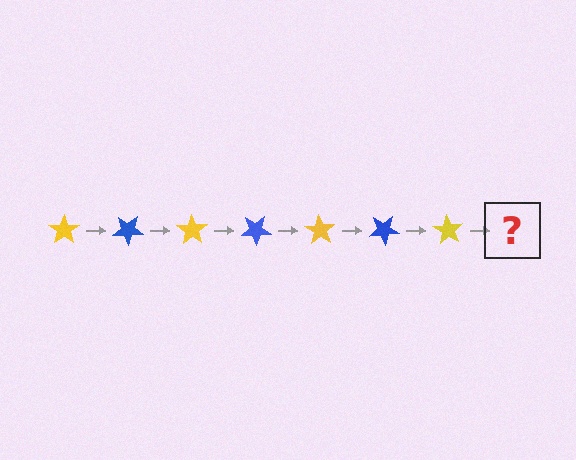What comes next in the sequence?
The next element should be a blue star, rotated 245 degrees from the start.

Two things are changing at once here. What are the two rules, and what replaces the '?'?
The two rules are that it rotates 35 degrees each step and the color cycles through yellow and blue. The '?' should be a blue star, rotated 245 degrees from the start.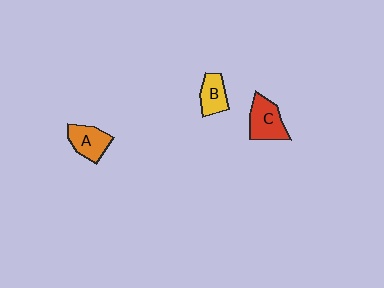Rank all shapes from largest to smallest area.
From largest to smallest: C (red), A (orange), B (yellow).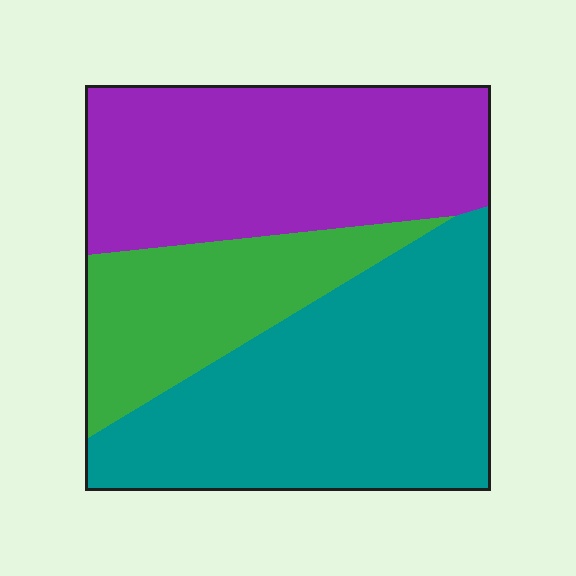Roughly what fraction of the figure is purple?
Purple takes up about three eighths (3/8) of the figure.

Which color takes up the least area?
Green, at roughly 20%.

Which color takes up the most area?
Teal, at roughly 45%.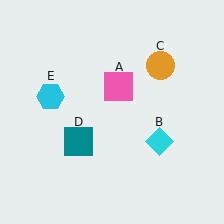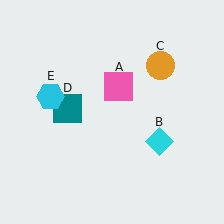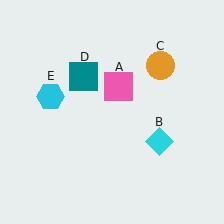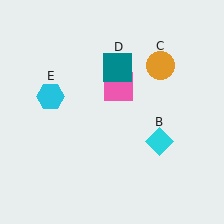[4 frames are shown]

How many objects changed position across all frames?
1 object changed position: teal square (object D).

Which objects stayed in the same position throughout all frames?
Pink square (object A) and cyan diamond (object B) and orange circle (object C) and cyan hexagon (object E) remained stationary.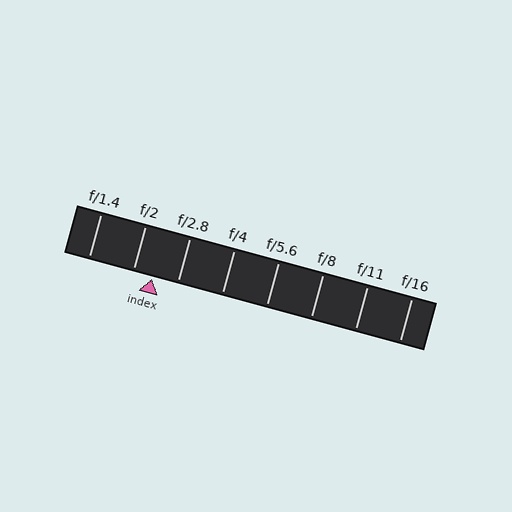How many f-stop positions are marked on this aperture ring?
There are 8 f-stop positions marked.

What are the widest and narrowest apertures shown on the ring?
The widest aperture shown is f/1.4 and the narrowest is f/16.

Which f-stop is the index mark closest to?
The index mark is closest to f/2.